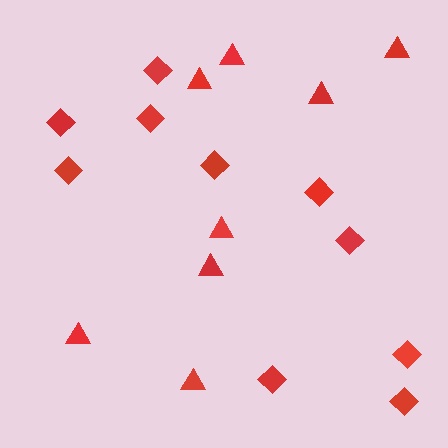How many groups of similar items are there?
There are 2 groups: one group of diamonds (10) and one group of triangles (8).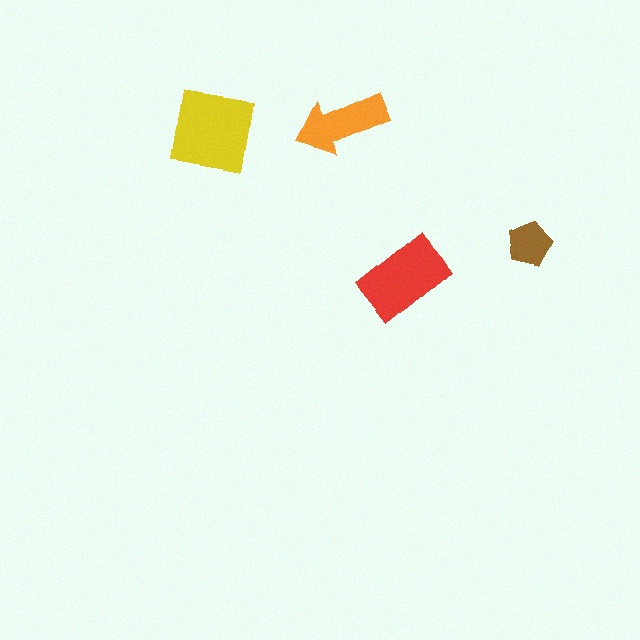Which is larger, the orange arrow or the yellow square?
The yellow square.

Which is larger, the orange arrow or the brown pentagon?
The orange arrow.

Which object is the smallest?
The brown pentagon.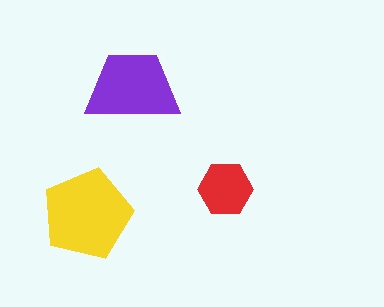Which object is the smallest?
The red hexagon.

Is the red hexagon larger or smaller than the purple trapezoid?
Smaller.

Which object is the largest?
The yellow pentagon.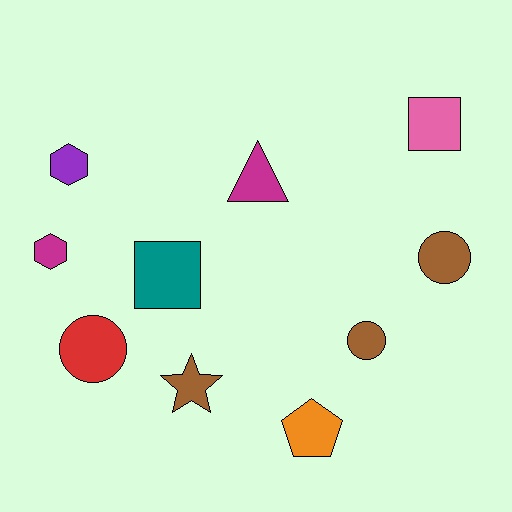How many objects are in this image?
There are 10 objects.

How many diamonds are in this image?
There are no diamonds.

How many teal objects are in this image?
There is 1 teal object.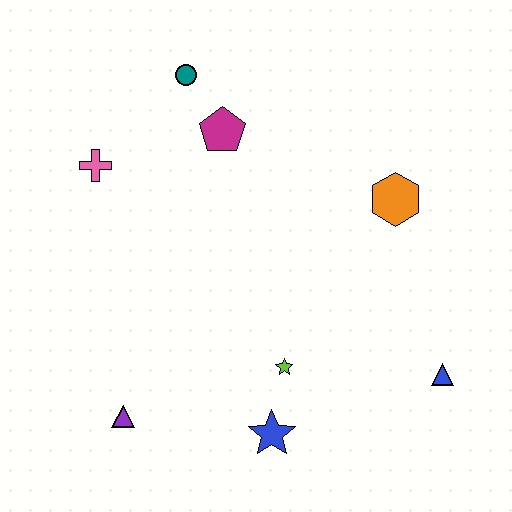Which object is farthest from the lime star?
The teal circle is farthest from the lime star.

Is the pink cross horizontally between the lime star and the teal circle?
No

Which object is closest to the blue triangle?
The lime star is closest to the blue triangle.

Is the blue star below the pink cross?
Yes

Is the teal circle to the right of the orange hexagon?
No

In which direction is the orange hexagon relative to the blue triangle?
The orange hexagon is above the blue triangle.